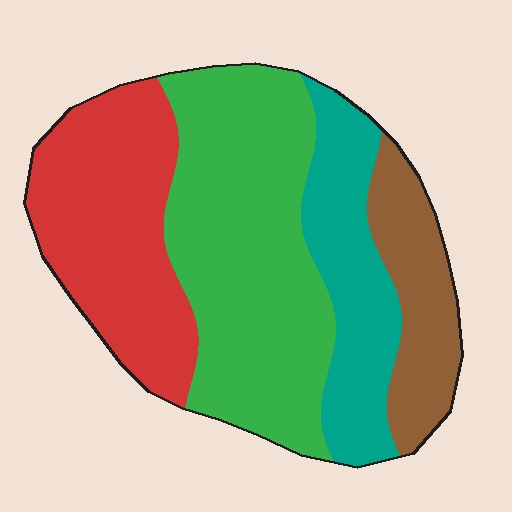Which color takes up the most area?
Green, at roughly 40%.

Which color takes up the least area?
Brown, at roughly 15%.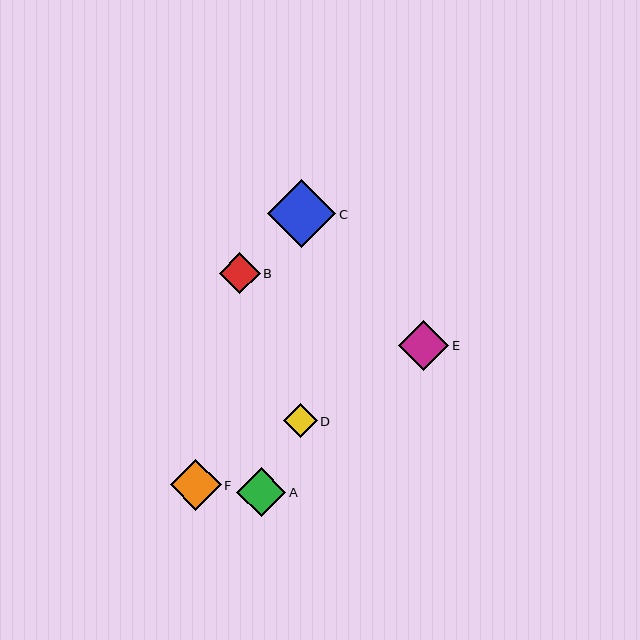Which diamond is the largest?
Diamond C is the largest with a size of approximately 68 pixels.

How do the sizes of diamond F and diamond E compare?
Diamond F and diamond E are approximately the same size.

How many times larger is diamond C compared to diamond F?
Diamond C is approximately 1.3 times the size of diamond F.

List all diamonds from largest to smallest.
From largest to smallest: C, F, E, A, B, D.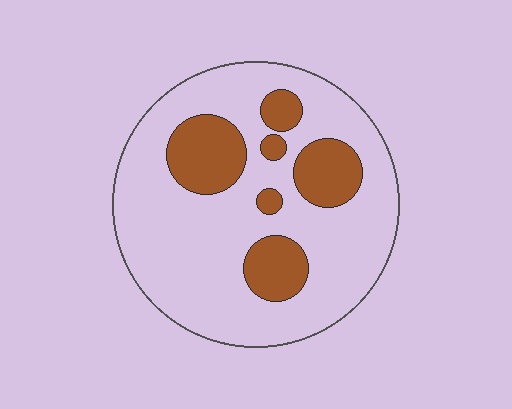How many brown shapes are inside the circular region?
6.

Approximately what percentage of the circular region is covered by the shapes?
Approximately 25%.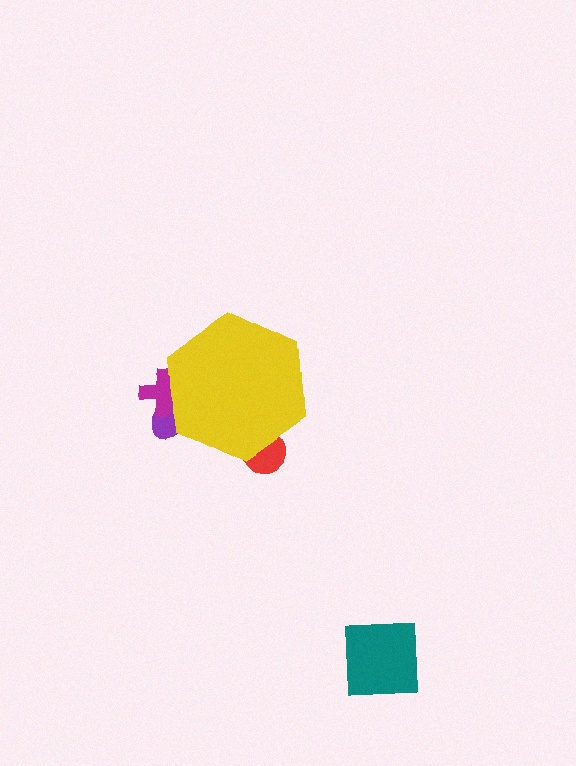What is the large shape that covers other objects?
A yellow hexagon.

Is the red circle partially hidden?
Yes, the red circle is partially hidden behind the yellow hexagon.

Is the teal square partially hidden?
No, the teal square is fully visible.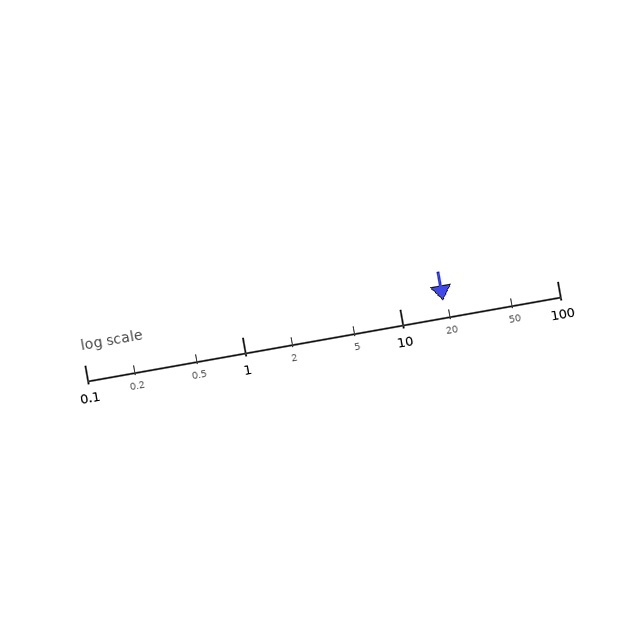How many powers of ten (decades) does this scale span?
The scale spans 3 decades, from 0.1 to 100.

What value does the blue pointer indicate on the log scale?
The pointer indicates approximately 19.